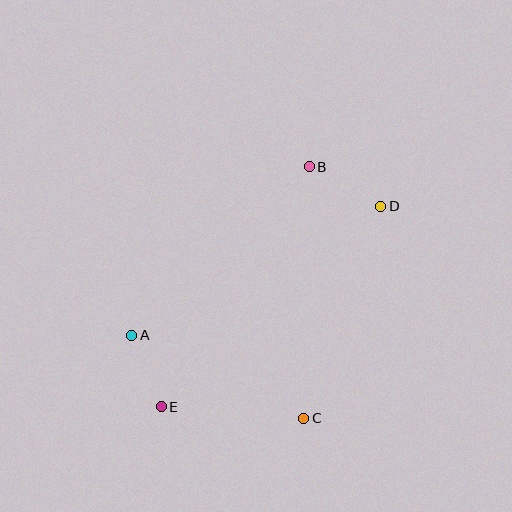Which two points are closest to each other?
Points A and E are closest to each other.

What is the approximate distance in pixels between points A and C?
The distance between A and C is approximately 191 pixels.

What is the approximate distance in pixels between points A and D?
The distance between A and D is approximately 280 pixels.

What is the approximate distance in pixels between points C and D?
The distance between C and D is approximately 226 pixels.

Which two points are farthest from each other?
Points D and E are farthest from each other.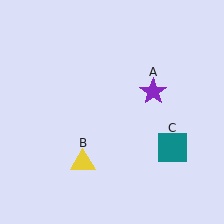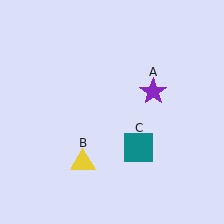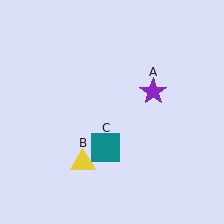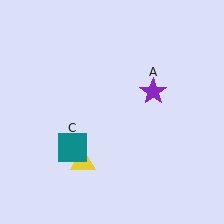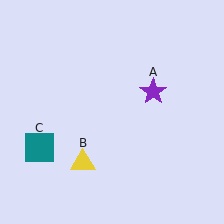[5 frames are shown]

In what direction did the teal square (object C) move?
The teal square (object C) moved left.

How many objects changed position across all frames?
1 object changed position: teal square (object C).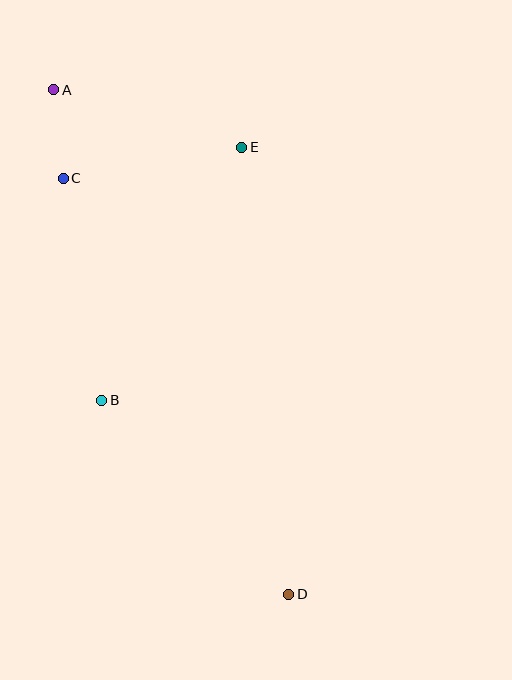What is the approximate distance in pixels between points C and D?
The distance between C and D is approximately 473 pixels.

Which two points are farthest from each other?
Points A and D are farthest from each other.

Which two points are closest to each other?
Points A and C are closest to each other.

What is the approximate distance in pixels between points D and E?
The distance between D and E is approximately 449 pixels.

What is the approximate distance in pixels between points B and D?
The distance between B and D is approximately 269 pixels.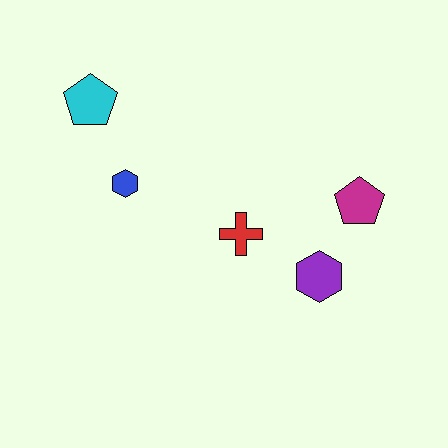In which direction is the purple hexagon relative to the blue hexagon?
The purple hexagon is to the right of the blue hexagon.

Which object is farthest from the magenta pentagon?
The cyan pentagon is farthest from the magenta pentagon.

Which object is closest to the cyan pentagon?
The blue hexagon is closest to the cyan pentagon.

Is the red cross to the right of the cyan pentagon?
Yes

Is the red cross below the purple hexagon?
No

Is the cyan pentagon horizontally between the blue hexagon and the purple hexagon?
No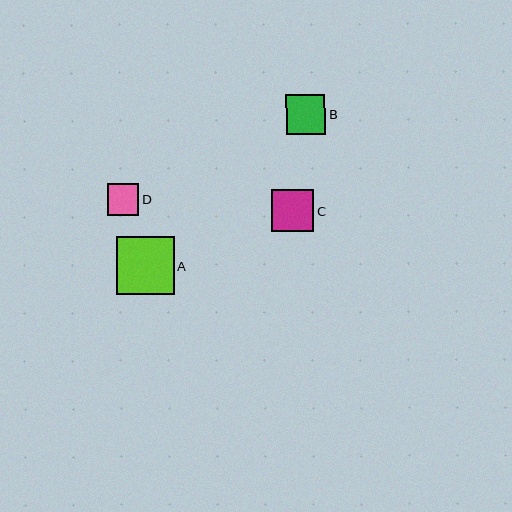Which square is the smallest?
Square D is the smallest with a size of approximately 32 pixels.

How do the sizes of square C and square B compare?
Square C and square B are approximately the same size.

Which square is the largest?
Square A is the largest with a size of approximately 58 pixels.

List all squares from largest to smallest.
From largest to smallest: A, C, B, D.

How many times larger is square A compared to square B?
Square A is approximately 1.5 times the size of square B.